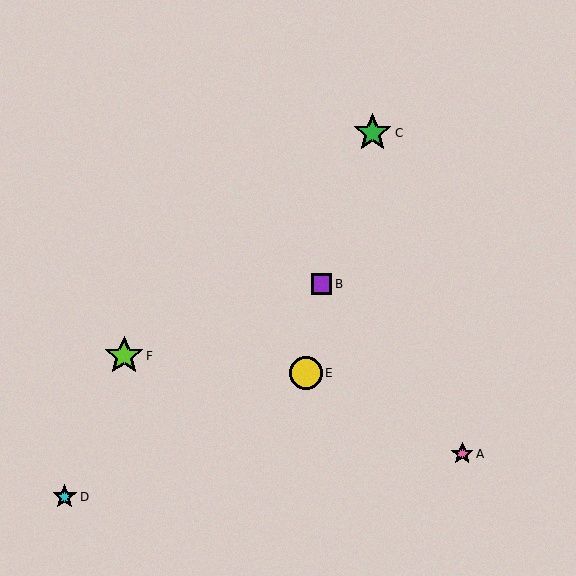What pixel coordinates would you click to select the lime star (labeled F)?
Click at (124, 356) to select the lime star F.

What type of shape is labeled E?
Shape E is a yellow circle.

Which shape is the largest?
The lime star (labeled F) is the largest.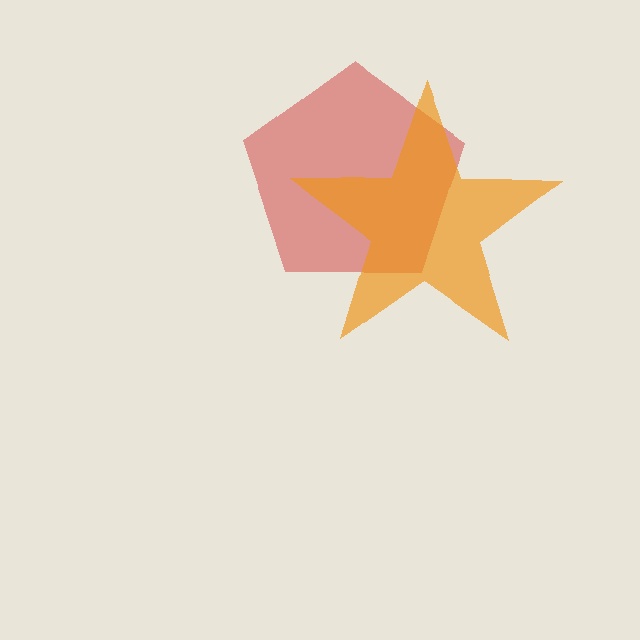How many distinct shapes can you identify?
There are 2 distinct shapes: a red pentagon, an orange star.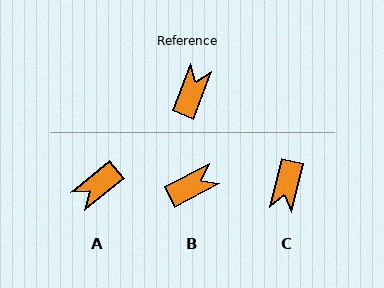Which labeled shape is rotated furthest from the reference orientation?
C, about 172 degrees away.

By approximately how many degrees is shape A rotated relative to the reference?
Approximately 151 degrees counter-clockwise.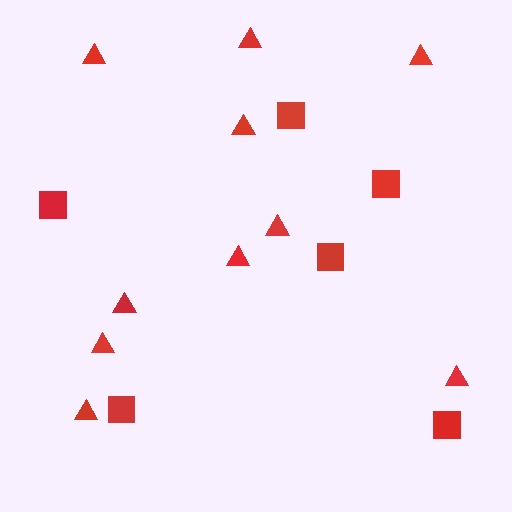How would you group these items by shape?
There are 2 groups: one group of squares (6) and one group of triangles (10).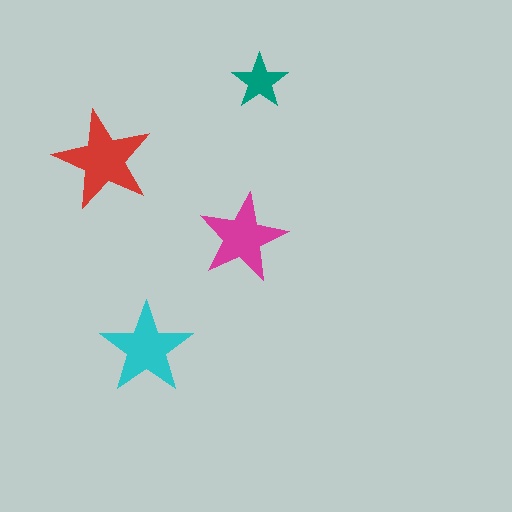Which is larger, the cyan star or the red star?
The red one.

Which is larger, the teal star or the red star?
The red one.